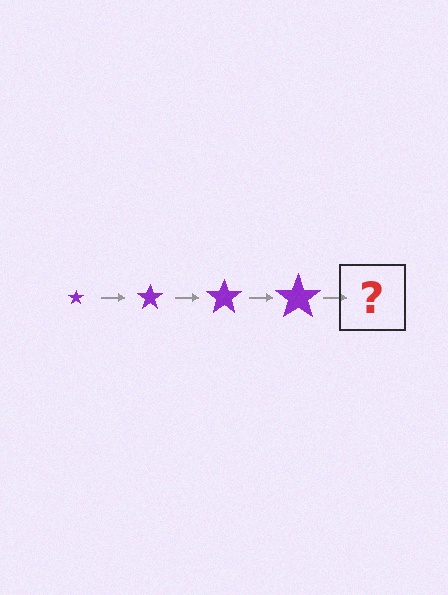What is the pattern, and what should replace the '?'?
The pattern is that the star gets progressively larger each step. The '?' should be a purple star, larger than the previous one.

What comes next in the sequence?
The next element should be a purple star, larger than the previous one.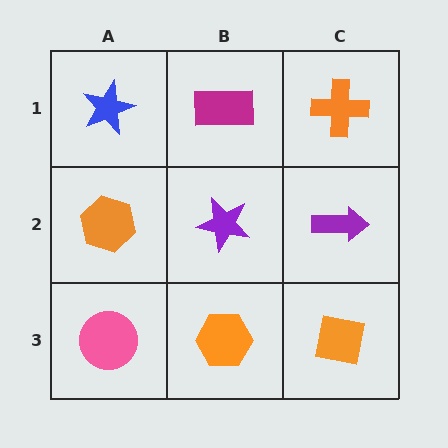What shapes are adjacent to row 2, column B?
A magenta rectangle (row 1, column B), an orange hexagon (row 3, column B), an orange hexagon (row 2, column A), a purple arrow (row 2, column C).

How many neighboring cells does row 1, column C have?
2.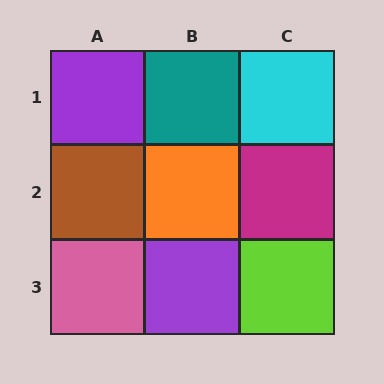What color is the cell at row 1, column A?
Purple.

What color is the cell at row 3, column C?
Lime.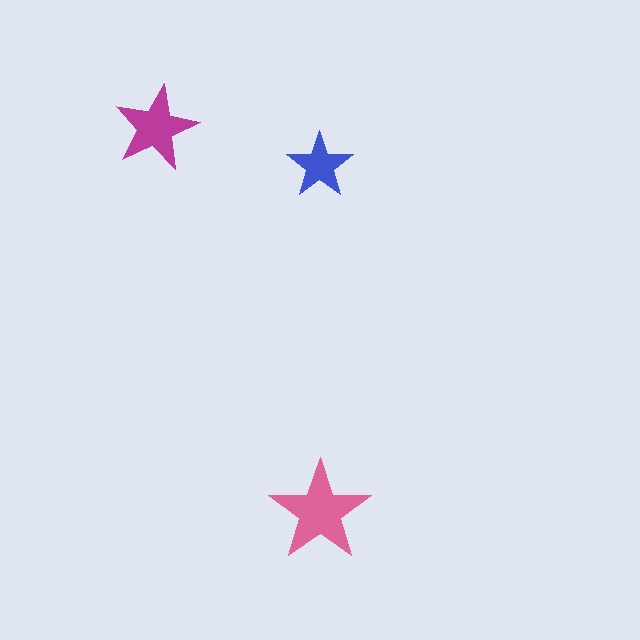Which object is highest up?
The magenta star is topmost.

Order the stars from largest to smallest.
the pink one, the magenta one, the blue one.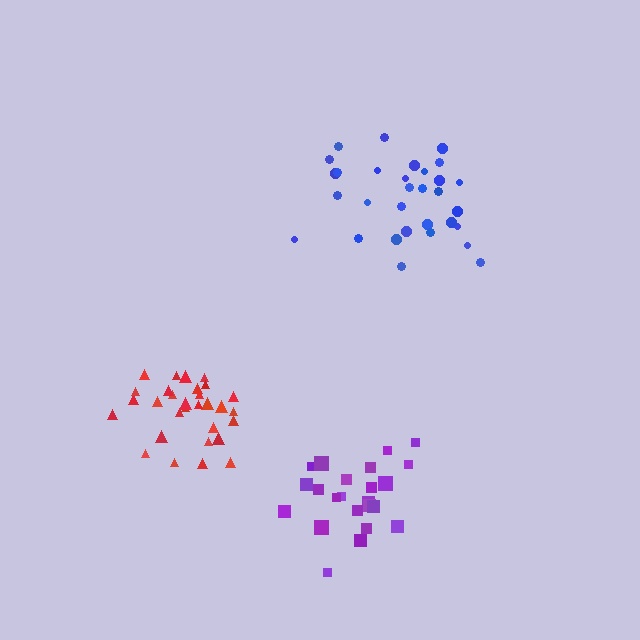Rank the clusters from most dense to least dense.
red, purple, blue.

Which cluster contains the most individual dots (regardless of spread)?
Blue (31).